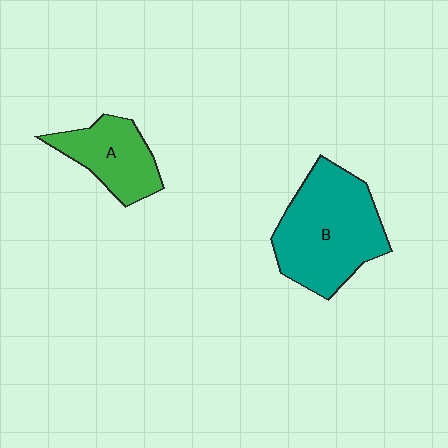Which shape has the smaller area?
Shape A (green).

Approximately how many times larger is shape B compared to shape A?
Approximately 1.8 times.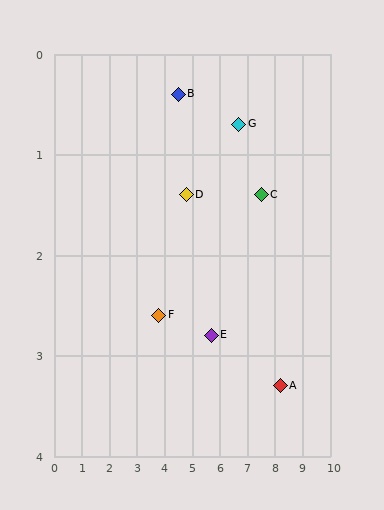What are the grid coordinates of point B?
Point B is at approximately (4.5, 0.4).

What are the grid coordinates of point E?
Point E is at approximately (5.7, 2.8).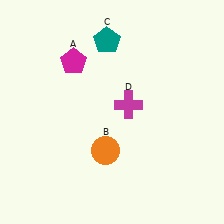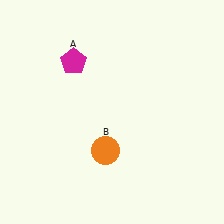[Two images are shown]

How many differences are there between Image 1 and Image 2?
There are 2 differences between the two images.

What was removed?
The magenta cross (D), the teal pentagon (C) were removed in Image 2.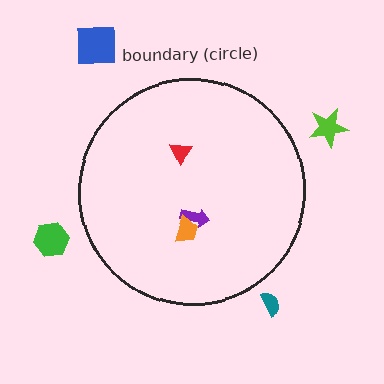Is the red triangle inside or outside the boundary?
Inside.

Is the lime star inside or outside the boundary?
Outside.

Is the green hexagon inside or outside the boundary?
Outside.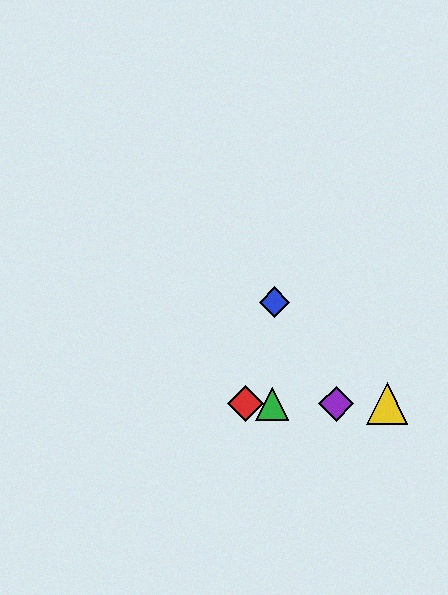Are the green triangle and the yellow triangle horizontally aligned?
Yes, both are at y≈404.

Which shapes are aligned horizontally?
The red diamond, the green triangle, the yellow triangle, the purple diamond are aligned horizontally.